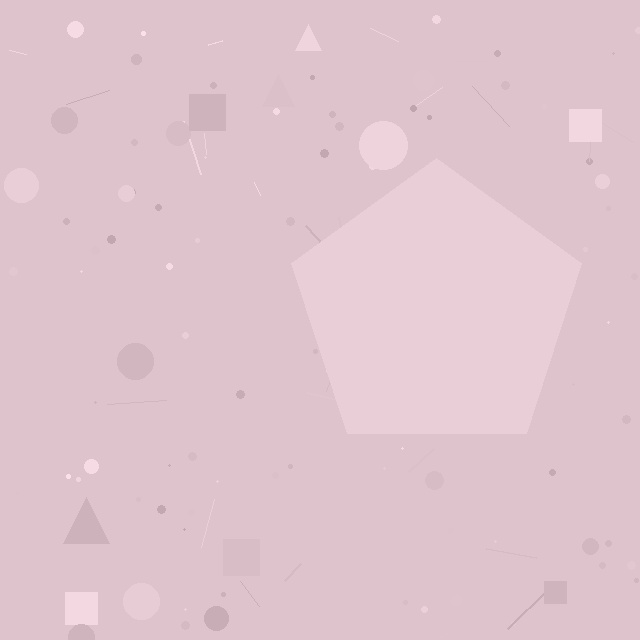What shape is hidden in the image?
A pentagon is hidden in the image.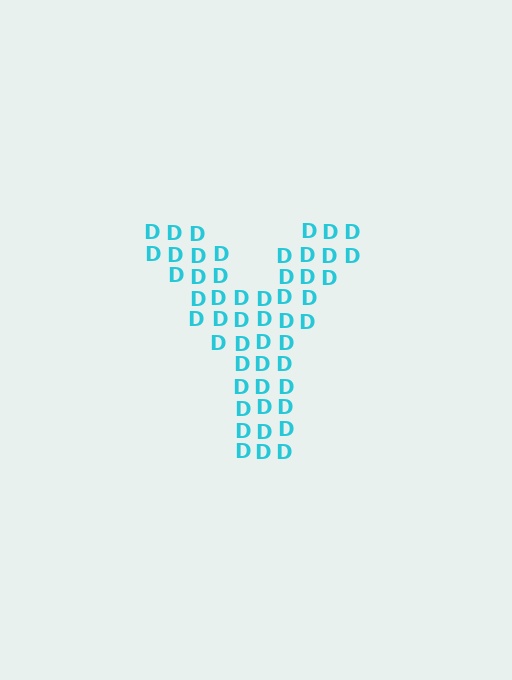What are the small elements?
The small elements are letter D's.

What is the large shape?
The large shape is the letter Y.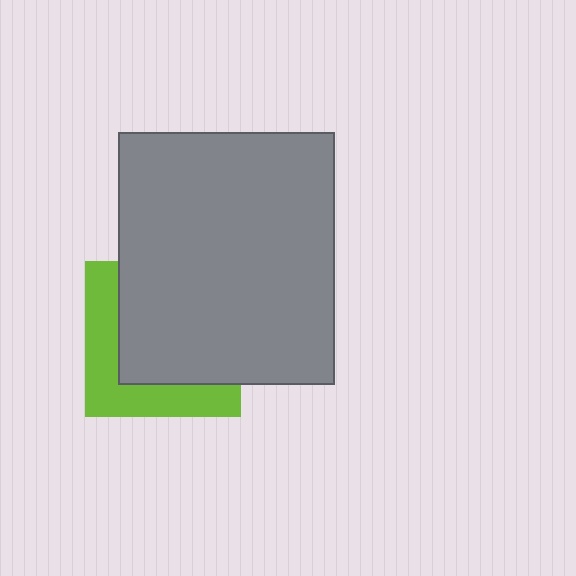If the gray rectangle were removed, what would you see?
You would see the complete lime square.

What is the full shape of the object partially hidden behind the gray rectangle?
The partially hidden object is a lime square.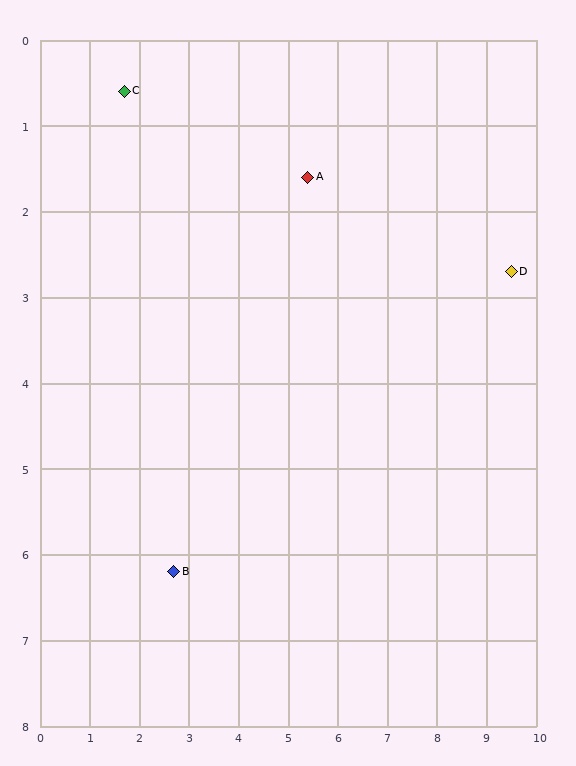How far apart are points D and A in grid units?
Points D and A are about 4.2 grid units apart.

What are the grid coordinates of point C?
Point C is at approximately (1.7, 0.6).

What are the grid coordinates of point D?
Point D is at approximately (9.5, 2.7).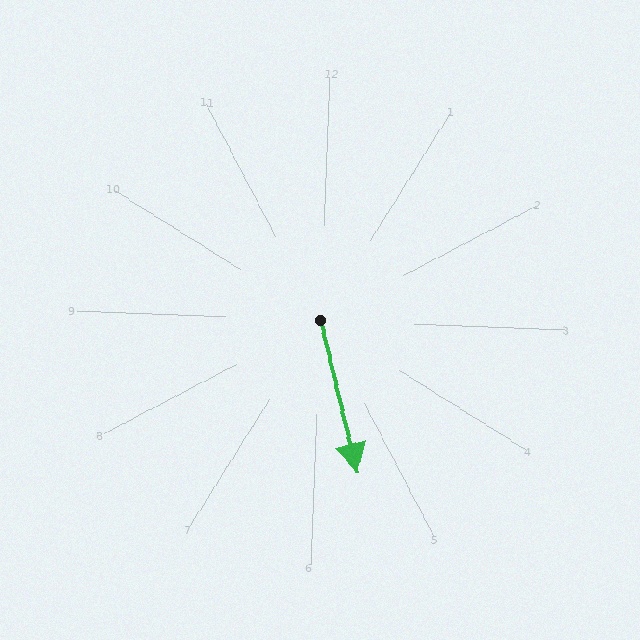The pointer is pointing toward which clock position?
Roughly 5 o'clock.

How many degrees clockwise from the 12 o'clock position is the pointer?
Approximately 164 degrees.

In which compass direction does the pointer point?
South.